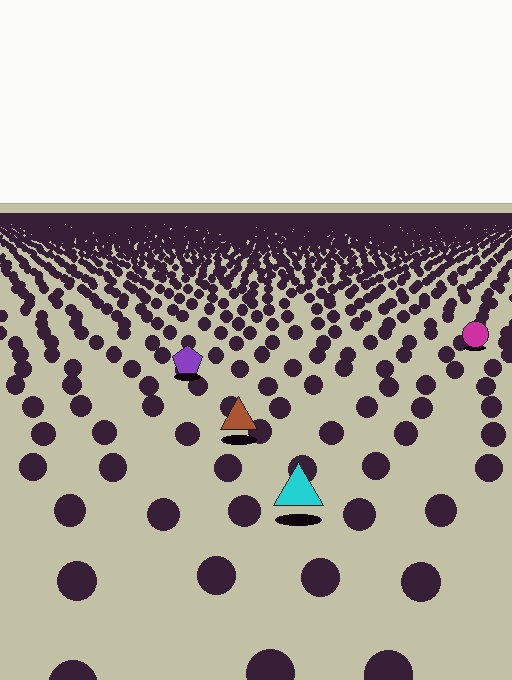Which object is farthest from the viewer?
The magenta circle is farthest from the viewer. It appears smaller and the ground texture around it is denser.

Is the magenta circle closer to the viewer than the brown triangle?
No. The brown triangle is closer — you can tell from the texture gradient: the ground texture is coarser near it.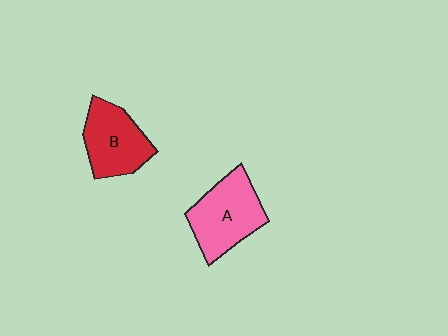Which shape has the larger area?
Shape A (pink).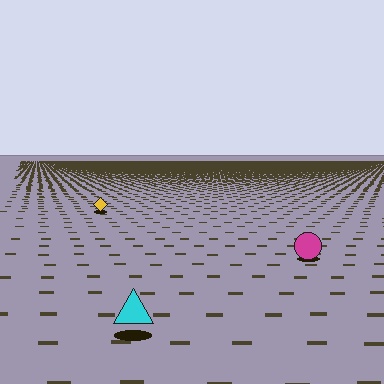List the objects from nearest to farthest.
From nearest to farthest: the cyan triangle, the magenta circle, the yellow diamond.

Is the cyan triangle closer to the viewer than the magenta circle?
Yes. The cyan triangle is closer — you can tell from the texture gradient: the ground texture is coarser near it.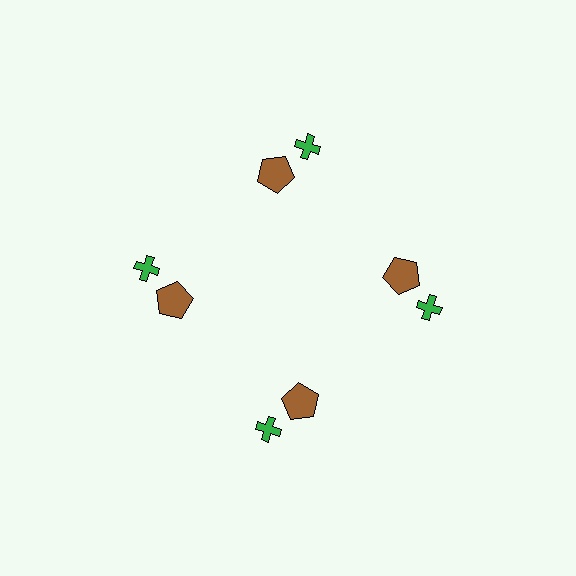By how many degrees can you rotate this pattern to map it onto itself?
The pattern maps onto itself every 90 degrees of rotation.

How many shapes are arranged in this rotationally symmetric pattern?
There are 8 shapes, arranged in 4 groups of 2.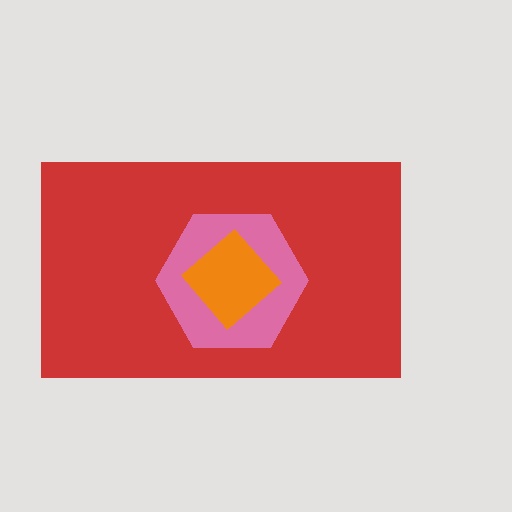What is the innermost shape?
The orange diamond.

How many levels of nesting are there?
3.